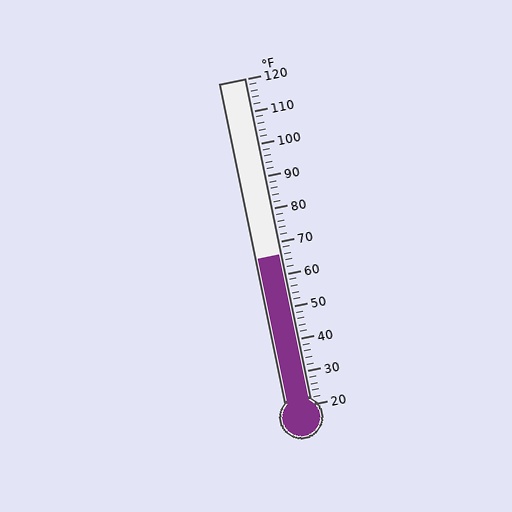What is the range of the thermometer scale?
The thermometer scale ranges from 20°F to 120°F.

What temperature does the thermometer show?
The thermometer shows approximately 66°F.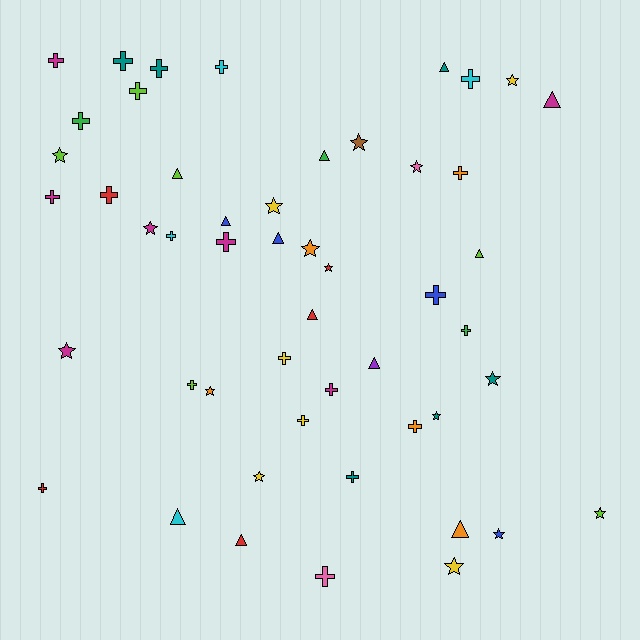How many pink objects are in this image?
There are 2 pink objects.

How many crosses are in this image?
There are 22 crosses.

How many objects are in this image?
There are 50 objects.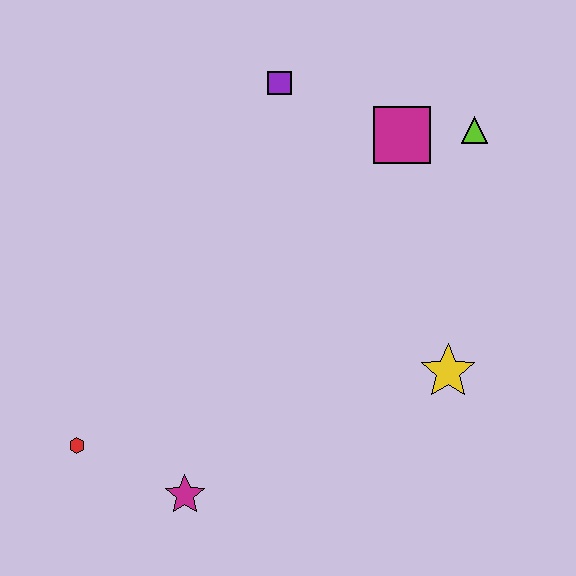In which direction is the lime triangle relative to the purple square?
The lime triangle is to the right of the purple square.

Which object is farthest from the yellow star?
The red hexagon is farthest from the yellow star.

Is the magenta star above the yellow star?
No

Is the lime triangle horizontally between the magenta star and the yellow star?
No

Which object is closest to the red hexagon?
The magenta star is closest to the red hexagon.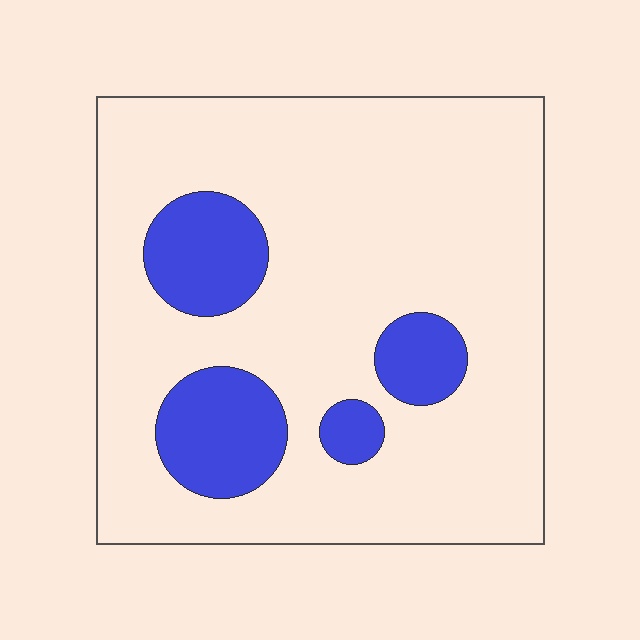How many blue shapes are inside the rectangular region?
4.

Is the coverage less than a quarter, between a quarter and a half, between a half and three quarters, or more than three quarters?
Less than a quarter.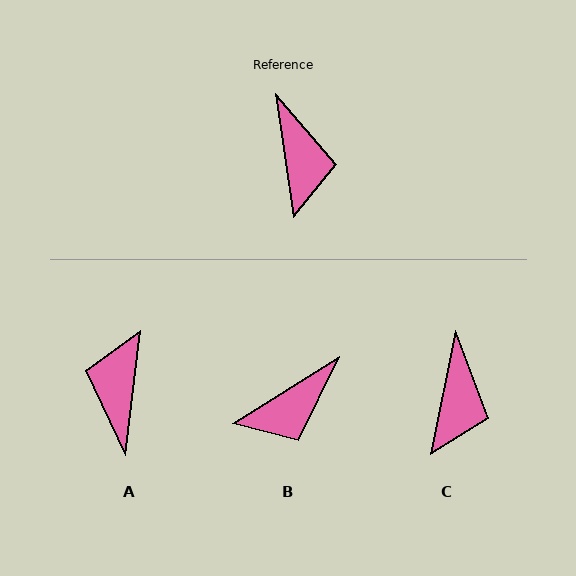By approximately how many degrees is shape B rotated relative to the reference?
Approximately 66 degrees clockwise.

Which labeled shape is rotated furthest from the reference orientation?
A, about 165 degrees away.